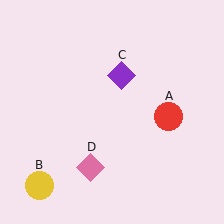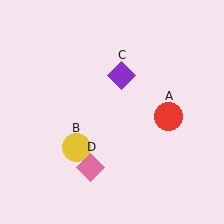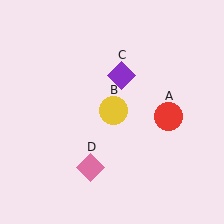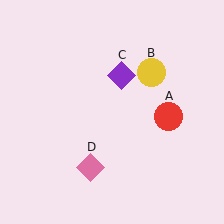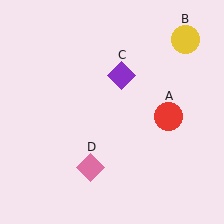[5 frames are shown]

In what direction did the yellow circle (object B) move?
The yellow circle (object B) moved up and to the right.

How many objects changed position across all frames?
1 object changed position: yellow circle (object B).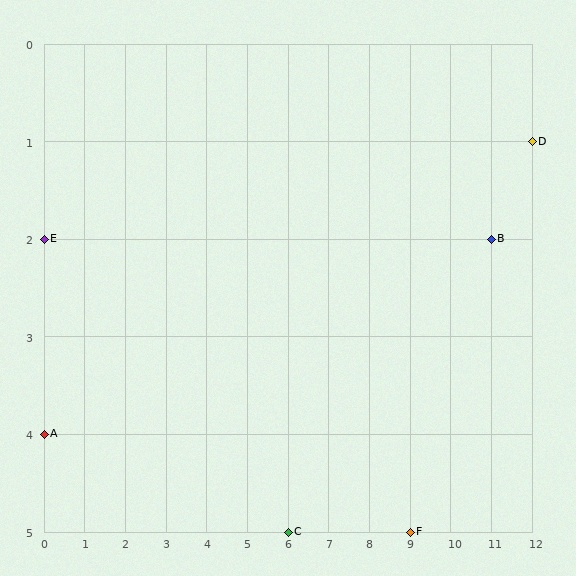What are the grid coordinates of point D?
Point D is at grid coordinates (12, 1).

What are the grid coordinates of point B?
Point B is at grid coordinates (11, 2).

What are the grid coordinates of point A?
Point A is at grid coordinates (0, 4).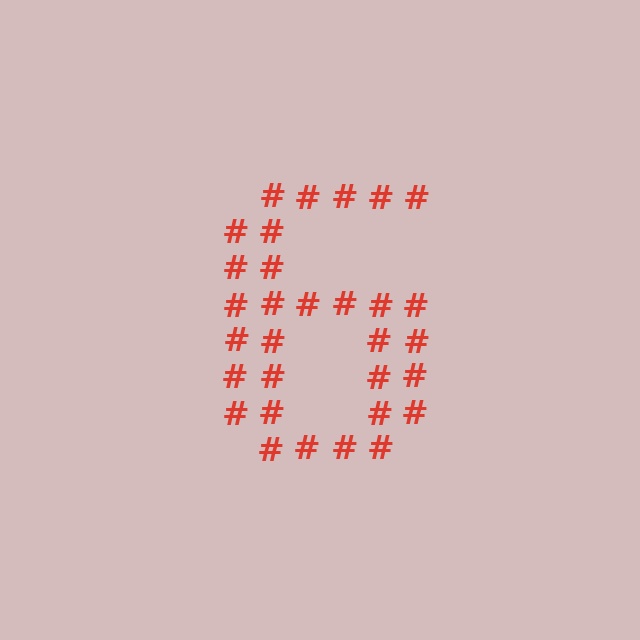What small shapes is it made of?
It is made of small hash symbols.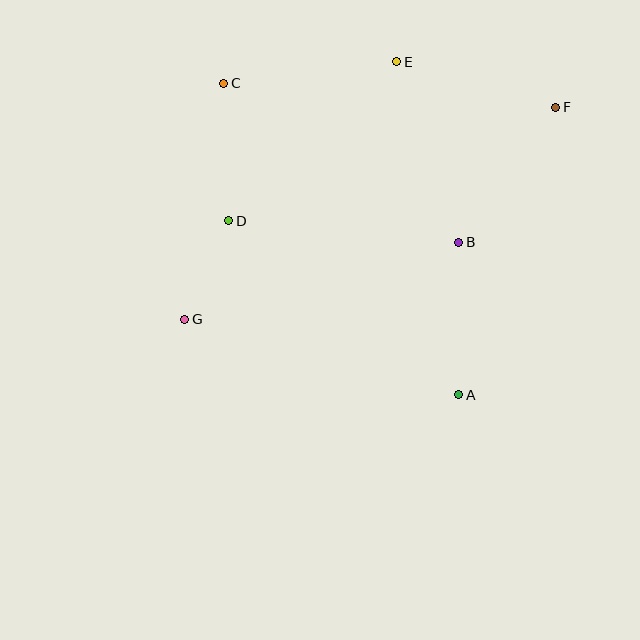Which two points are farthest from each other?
Points F and G are farthest from each other.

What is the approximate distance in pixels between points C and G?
The distance between C and G is approximately 239 pixels.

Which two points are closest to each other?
Points D and G are closest to each other.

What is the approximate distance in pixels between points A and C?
The distance between A and C is approximately 390 pixels.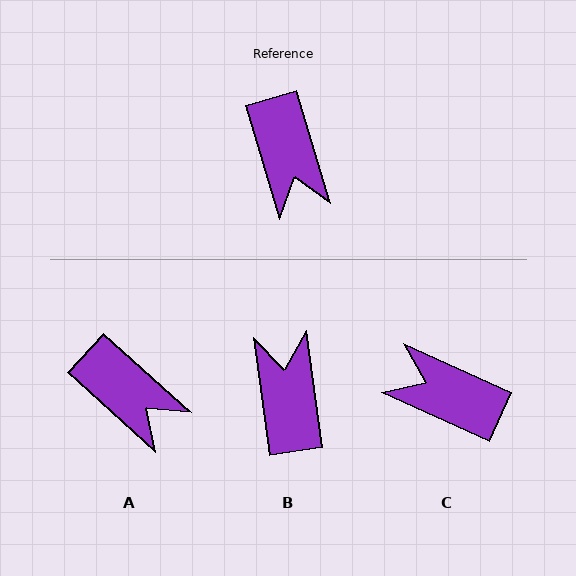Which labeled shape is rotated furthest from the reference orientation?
B, about 171 degrees away.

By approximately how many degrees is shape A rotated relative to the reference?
Approximately 31 degrees counter-clockwise.